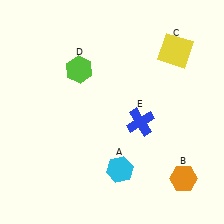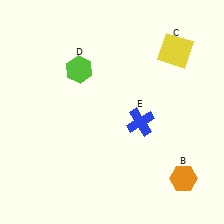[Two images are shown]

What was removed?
The cyan hexagon (A) was removed in Image 2.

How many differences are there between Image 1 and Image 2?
There is 1 difference between the two images.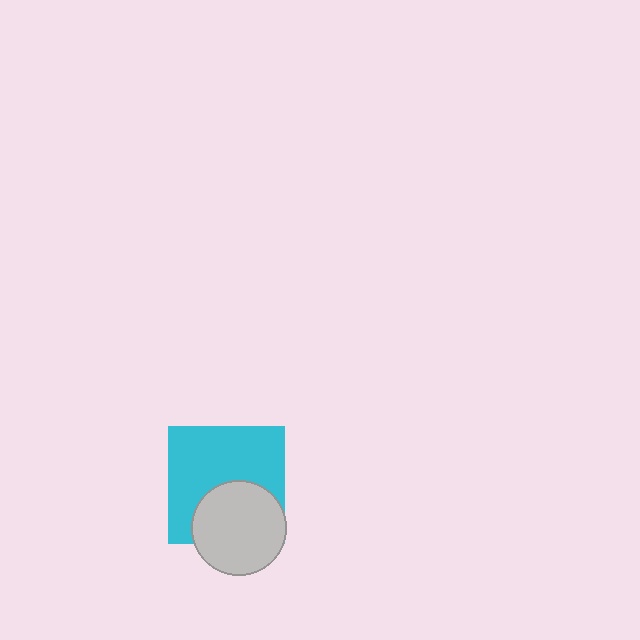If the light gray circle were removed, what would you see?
You would see the complete cyan square.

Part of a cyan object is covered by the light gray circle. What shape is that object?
It is a square.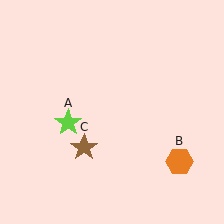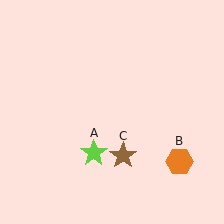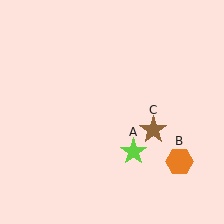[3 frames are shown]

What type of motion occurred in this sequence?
The lime star (object A), brown star (object C) rotated counterclockwise around the center of the scene.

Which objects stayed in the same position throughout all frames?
Orange hexagon (object B) remained stationary.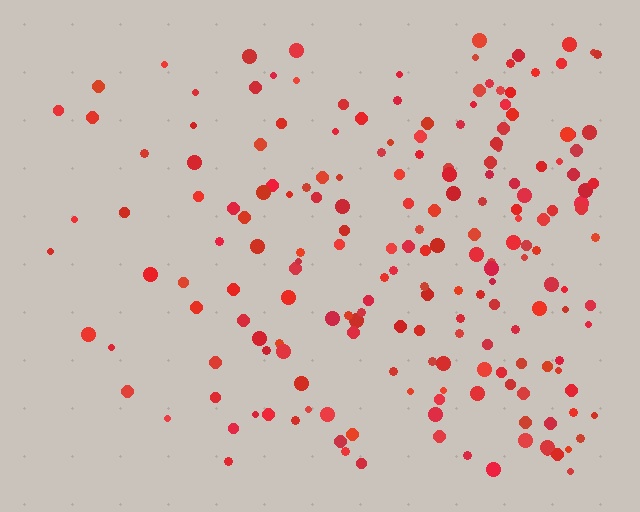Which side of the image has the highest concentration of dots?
The right.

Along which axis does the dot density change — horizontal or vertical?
Horizontal.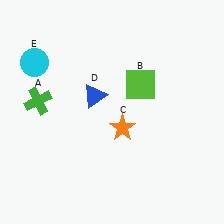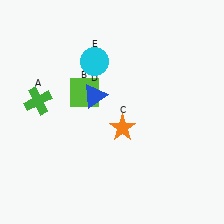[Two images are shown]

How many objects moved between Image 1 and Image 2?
2 objects moved between the two images.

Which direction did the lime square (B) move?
The lime square (B) moved left.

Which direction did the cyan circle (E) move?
The cyan circle (E) moved right.